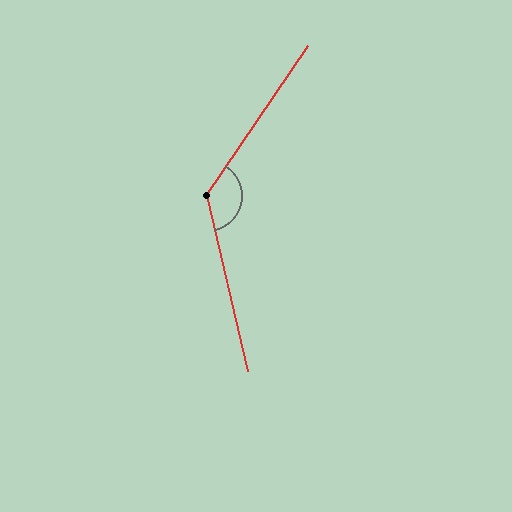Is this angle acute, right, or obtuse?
It is obtuse.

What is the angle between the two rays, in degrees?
Approximately 133 degrees.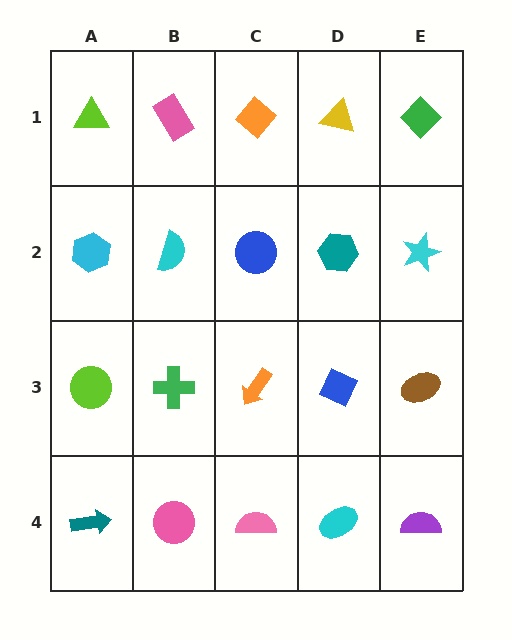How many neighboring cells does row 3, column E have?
3.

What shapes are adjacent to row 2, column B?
A pink rectangle (row 1, column B), a green cross (row 3, column B), a cyan hexagon (row 2, column A), a blue circle (row 2, column C).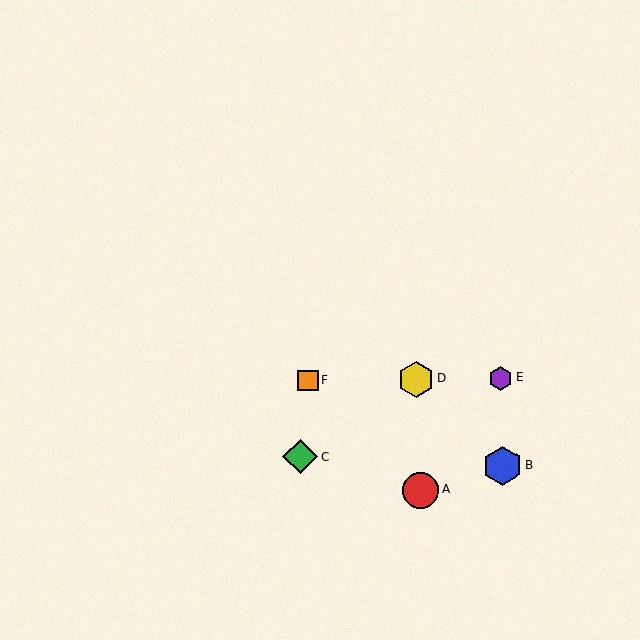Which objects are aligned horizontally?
Objects D, E, F are aligned horizontally.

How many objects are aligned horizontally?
3 objects (D, E, F) are aligned horizontally.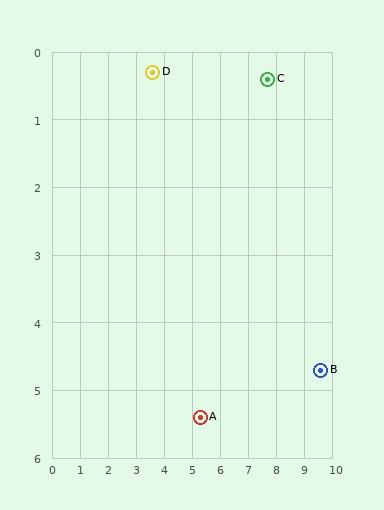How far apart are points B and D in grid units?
Points B and D are about 7.4 grid units apart.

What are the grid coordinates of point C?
Point C is at approximately (7.7, 0.4).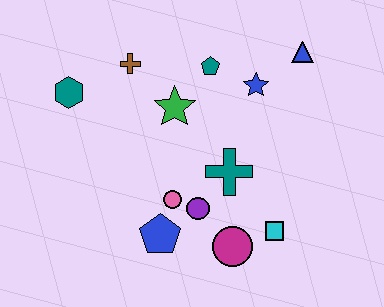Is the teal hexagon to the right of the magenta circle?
No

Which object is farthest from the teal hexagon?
The cyan square is farthest from the teal hexagon.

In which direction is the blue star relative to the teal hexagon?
The blue star is to the right of the teal hexagon.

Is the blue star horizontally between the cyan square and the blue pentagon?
Yes